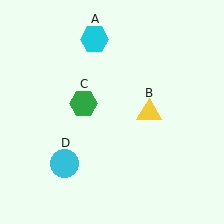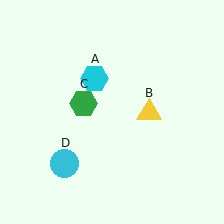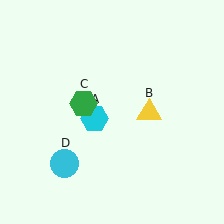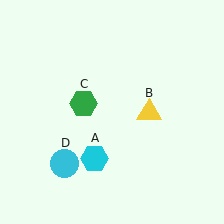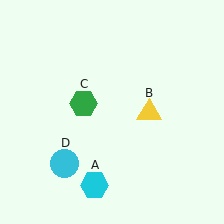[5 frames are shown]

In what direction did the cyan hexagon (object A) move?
The cyan hexagon (object A) moved down.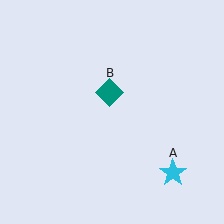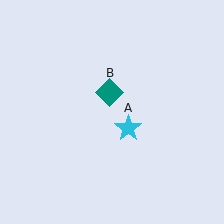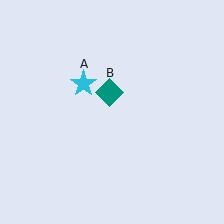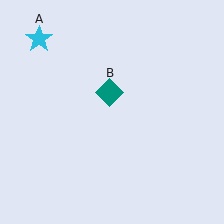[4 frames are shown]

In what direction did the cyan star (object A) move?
The cyan star (object A) moved up and to the left.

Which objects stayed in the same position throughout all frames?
Teal diamond (object B) remained stationary.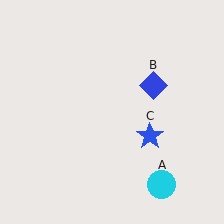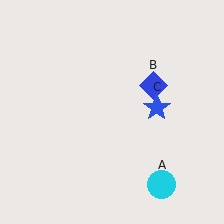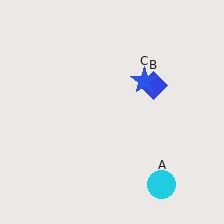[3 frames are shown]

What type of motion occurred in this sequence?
The blue star (object C) rotated counterclockwise around the center of the scene.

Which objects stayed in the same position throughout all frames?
Cyan circle (object A) and blue diamond (object B) remained stationary.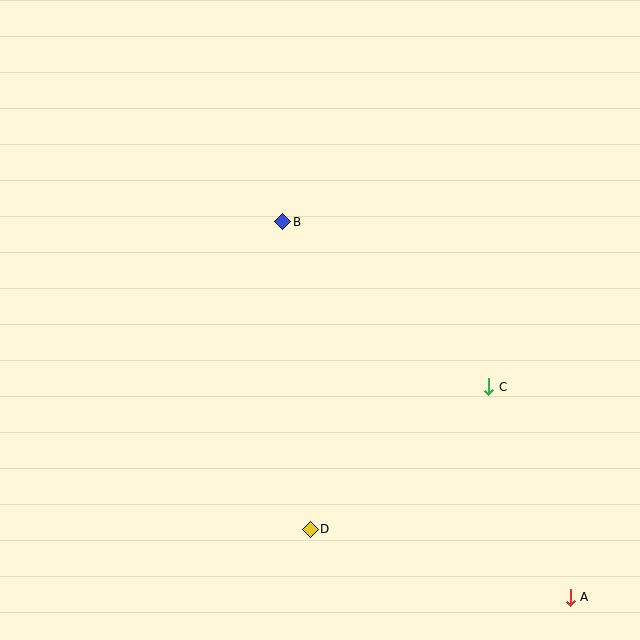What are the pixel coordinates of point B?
Point B is at (283, 222).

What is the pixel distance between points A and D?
The distance between A and D is 269 pixels.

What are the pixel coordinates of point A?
Point A is at (570, 597).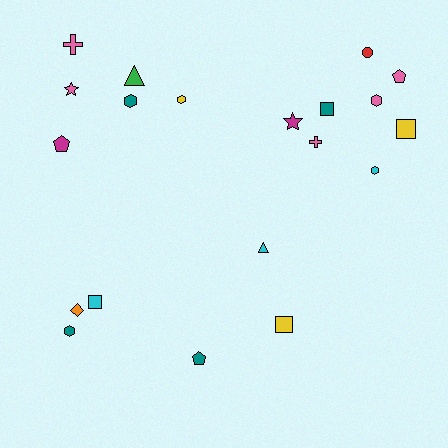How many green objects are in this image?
There is 1 green object.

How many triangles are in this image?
There are 2 triangles.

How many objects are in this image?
There are 20 objects.